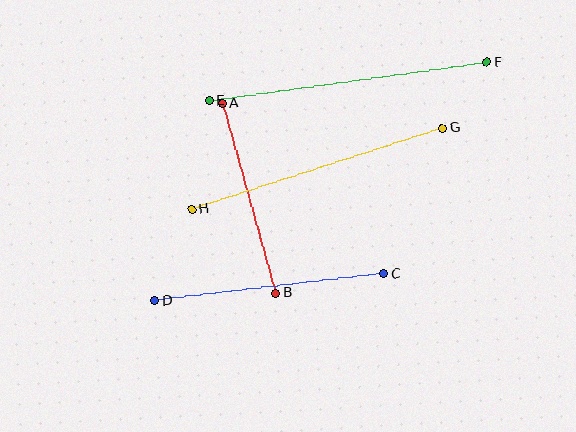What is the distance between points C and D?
The distance is approximately 230 pixels.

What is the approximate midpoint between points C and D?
The midpoint is at approximately (269, 287) pixels.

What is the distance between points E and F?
The distance is approximately 280 pixels.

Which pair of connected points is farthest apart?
Points E and F are farthest apart.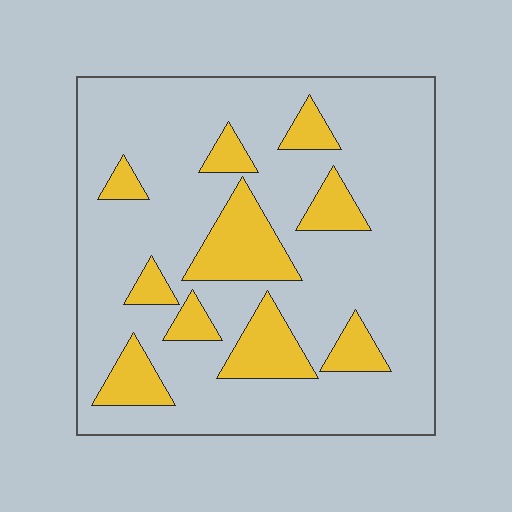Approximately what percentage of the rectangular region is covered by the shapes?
Approximately 20%.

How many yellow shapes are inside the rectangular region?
10.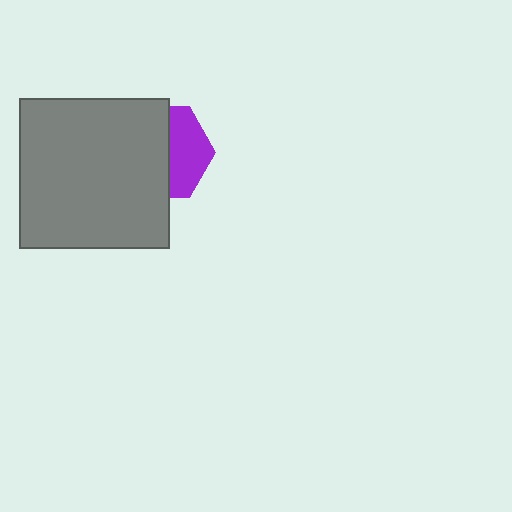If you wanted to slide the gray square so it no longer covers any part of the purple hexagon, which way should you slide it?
Slide it left — that is the most direct way to separate the two shapes.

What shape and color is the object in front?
The object in front is a gray square.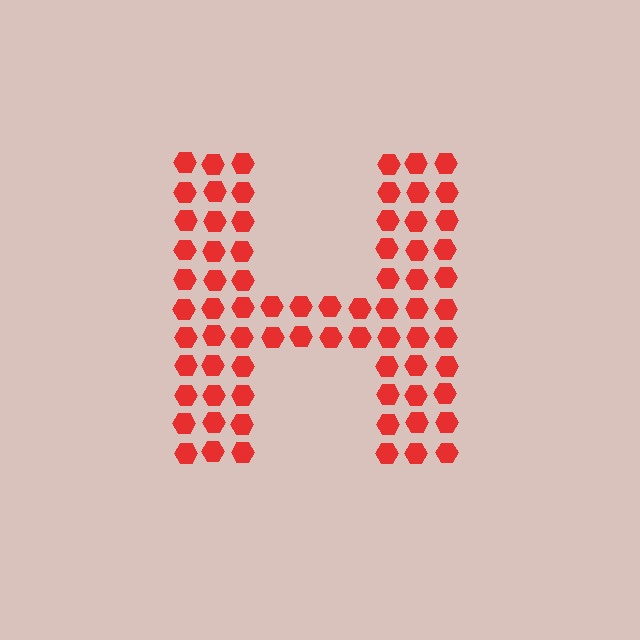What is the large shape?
The large shape is the letter H.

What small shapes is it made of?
It is made of small hexagons.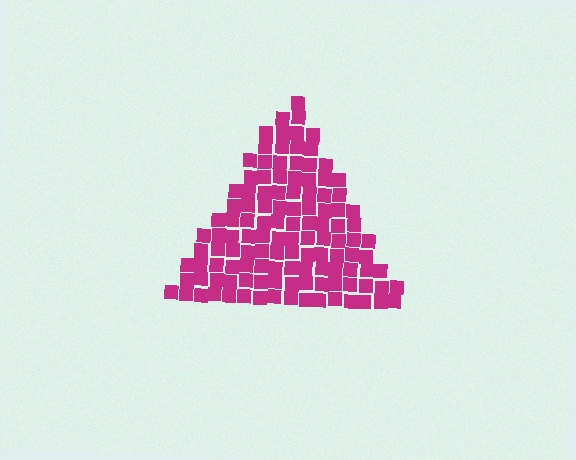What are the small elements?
The small elements are squares.